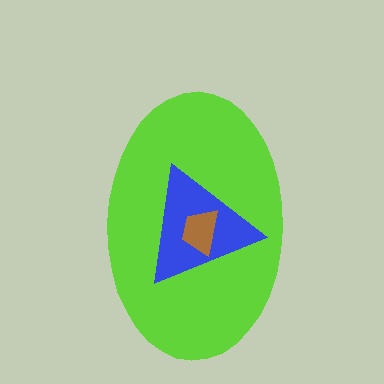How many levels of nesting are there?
3.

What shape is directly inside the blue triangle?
The brown trapezoid.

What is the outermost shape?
The lime ellipse.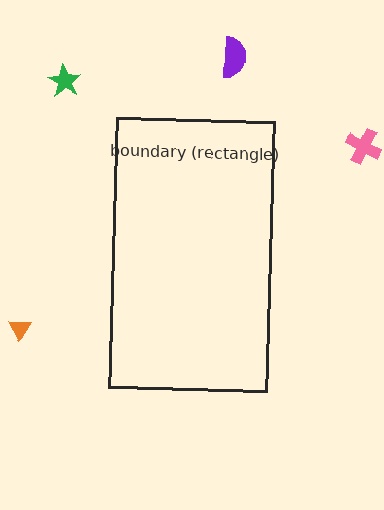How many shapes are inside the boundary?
0 inside, 4 outside.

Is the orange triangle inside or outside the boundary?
Outside.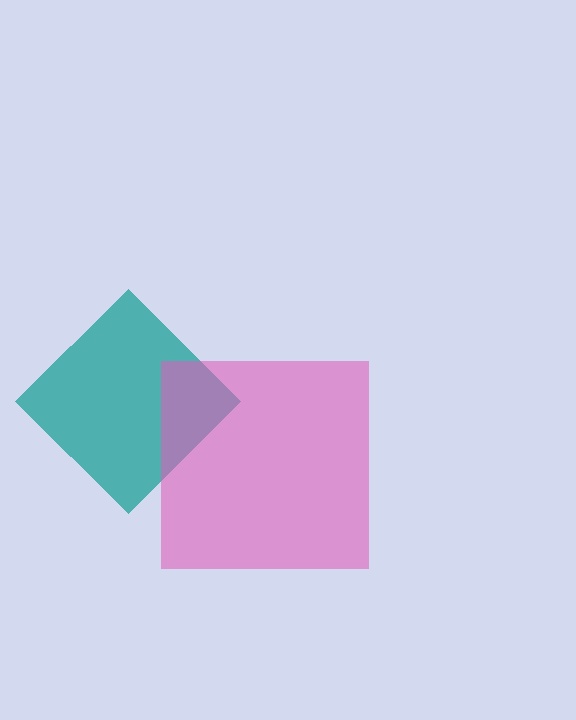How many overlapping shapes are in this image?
There are 2 overlapping shapes in the image.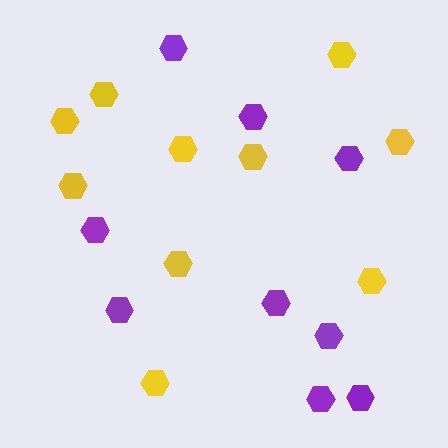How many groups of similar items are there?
There are 2 groups: one group of yellow hexagons (10) and one group of purple hexagons (9).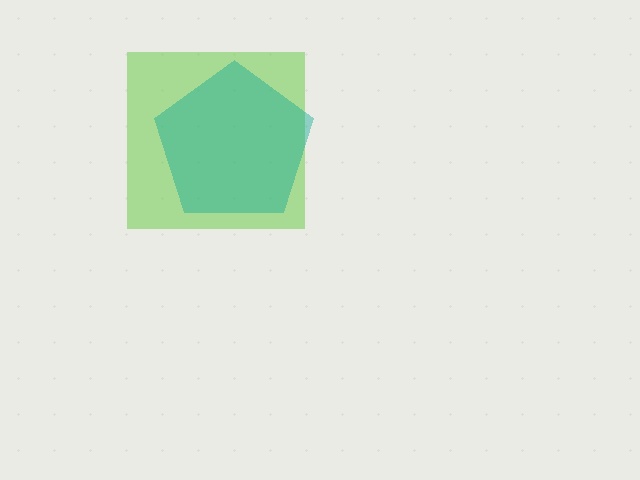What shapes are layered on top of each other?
The layered shapes are: a lime square, a teal pentagon.